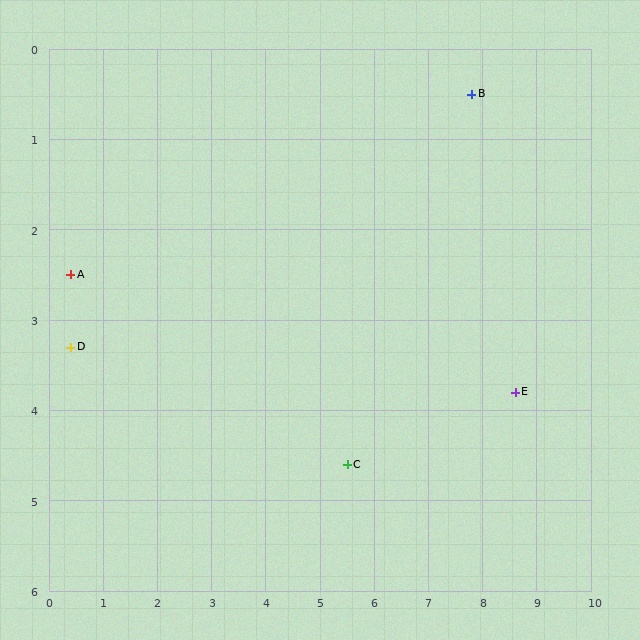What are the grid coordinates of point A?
Point A is at approximately (0.4, 2.5).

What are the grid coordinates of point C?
Point C is at approximately (5.5, 4.6).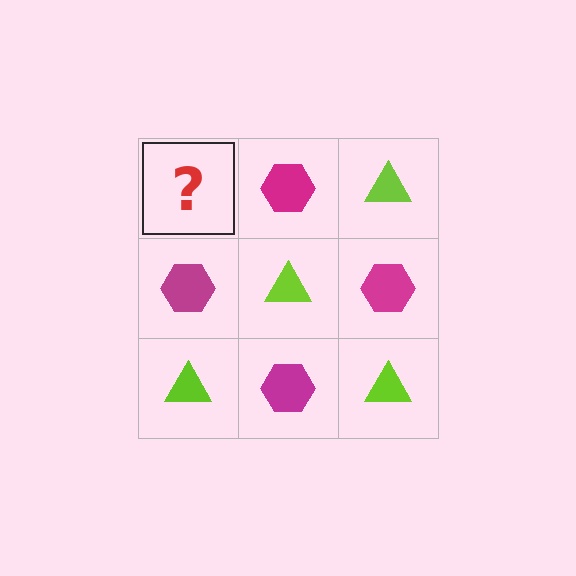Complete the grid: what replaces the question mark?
The question mark should be replaced with a lime triangle.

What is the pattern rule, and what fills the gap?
The rule is that it alternates lime triangle and magenta hexagon in a checkerboard pattern. The gap should be filled with a lime triangle.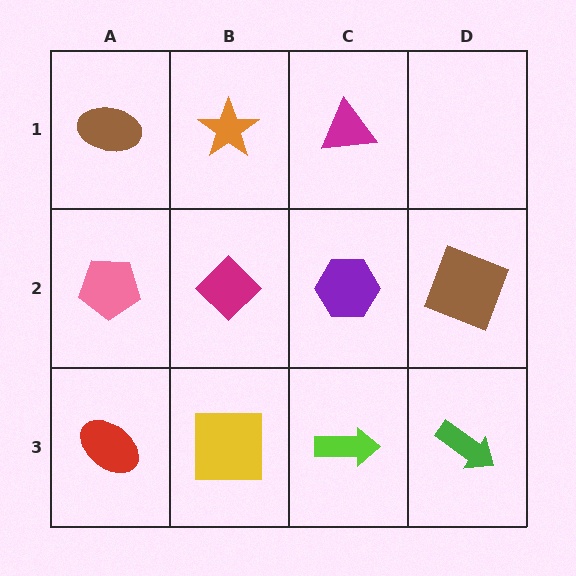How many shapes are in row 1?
3 shapes.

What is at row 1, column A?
A brown ellipse.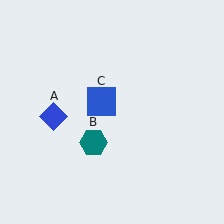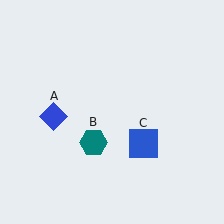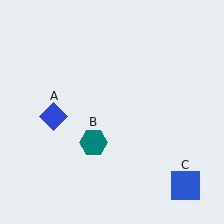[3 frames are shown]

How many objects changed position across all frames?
1 object changed position: blue square (object C).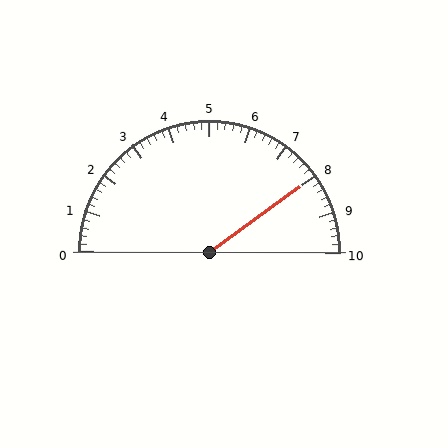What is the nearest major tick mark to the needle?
The nearest major tick mark is 8.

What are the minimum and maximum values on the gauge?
The gauge ranges from 0 to 10.